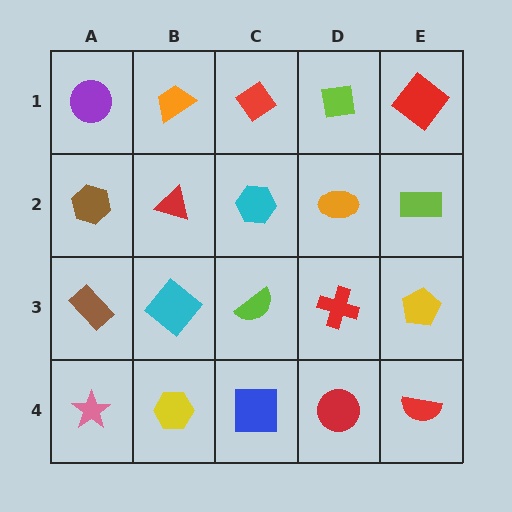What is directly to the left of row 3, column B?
A brown rectangle.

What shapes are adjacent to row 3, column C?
A cyan hexagon (row 2, column C), a blue square (row 4, column C), a cyan diamond (row 3, column B), a red cross (row 3, column D).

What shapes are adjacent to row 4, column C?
A lime semicircle (row 3, column C), a yellow hexagon (row 4, column B), a red circle (row 4, column D).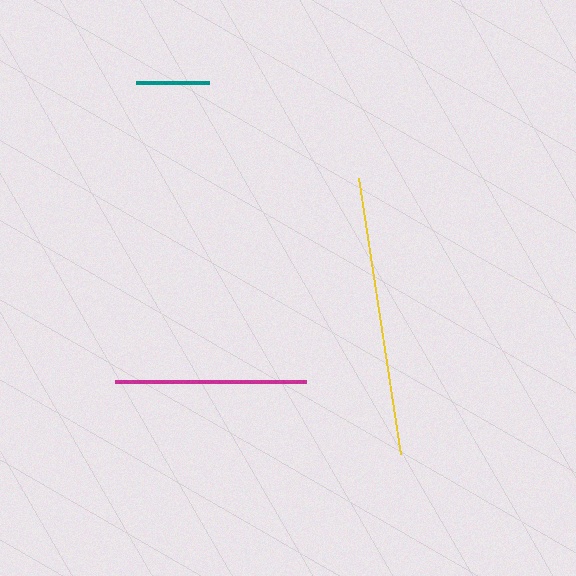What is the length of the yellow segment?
The yellow segment is approximately 278 pixels long.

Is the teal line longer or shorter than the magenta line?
The magenta line is longer than the teal line.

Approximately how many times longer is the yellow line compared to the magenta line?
The yellow line is approximately 1.5 times the length of the magenta line.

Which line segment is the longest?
The yellow line is the longest at approximately 278 pixels.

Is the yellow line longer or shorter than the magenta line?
The yellow line is longer than the magenta line.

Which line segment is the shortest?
The teal line is the shortest at approximately 72 pixels.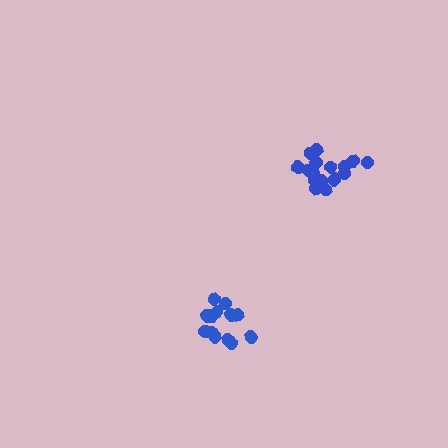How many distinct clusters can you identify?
There are 2 distinct clusters.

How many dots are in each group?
Group 1: 13 dots, Group 2: 17 dots (30 total).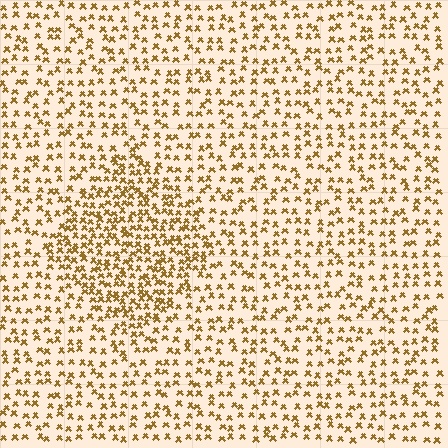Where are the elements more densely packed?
The elements are more densely packed inside the diamond boundary.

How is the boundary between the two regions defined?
The boundary is defined by a change in element density (approximately 1.8x ratio). All elements are the same color, size, and shape.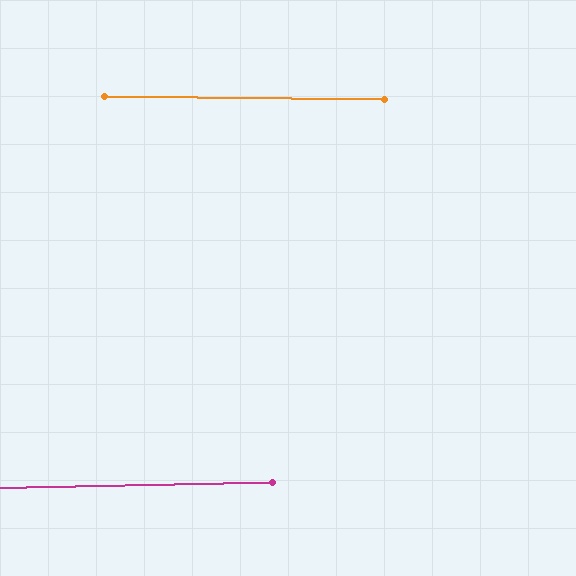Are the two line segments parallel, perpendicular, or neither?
Parallel — their directions differ by only 1.8°.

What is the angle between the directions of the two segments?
Approximately 2 degrees.